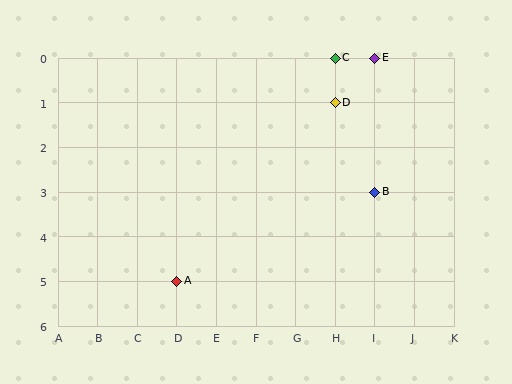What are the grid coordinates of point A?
Point A is at grid coordinates (D, 5).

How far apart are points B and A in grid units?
Points B and A are 5 columns and 2 rows apart (about 5.4 grid units diagonally).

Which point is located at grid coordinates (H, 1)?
Point D is at (H, 1).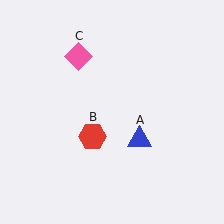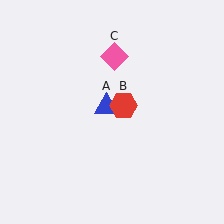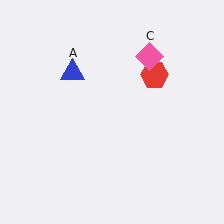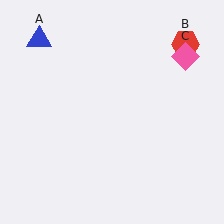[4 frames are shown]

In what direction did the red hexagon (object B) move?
The red hexagon (object B) moved up and to the right.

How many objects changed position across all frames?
3 objects changed position: blue triangle (object A), red hexagon (object B), pink diamond (object C).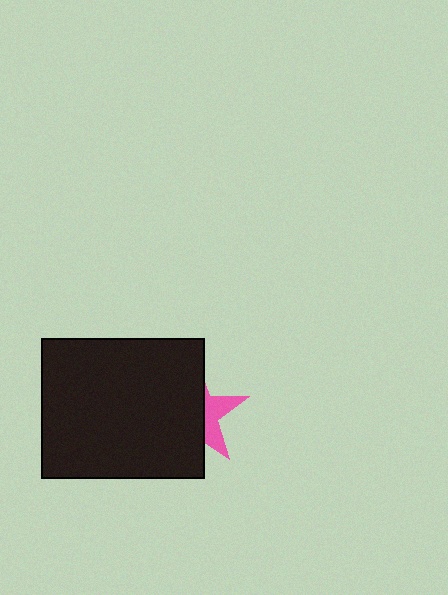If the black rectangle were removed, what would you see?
You would see the complete pink star.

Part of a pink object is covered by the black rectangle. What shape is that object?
It is a star.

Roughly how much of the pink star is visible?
A small part of it is visible (roughly 33%).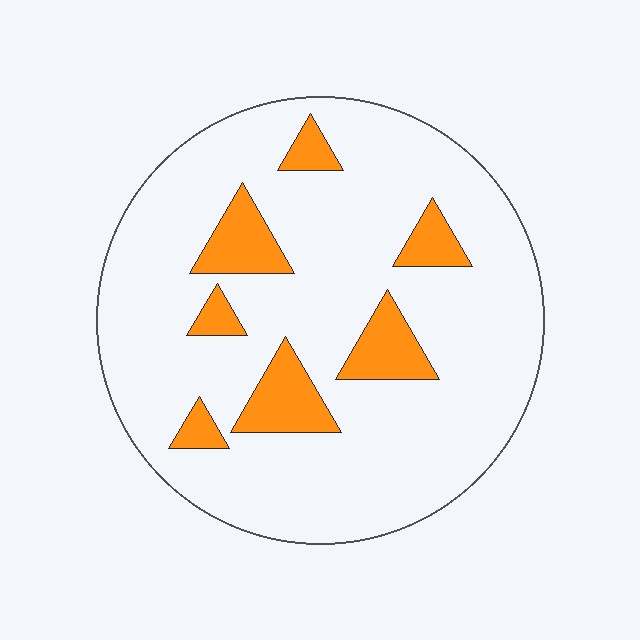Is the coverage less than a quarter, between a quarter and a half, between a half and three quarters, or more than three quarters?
Less than a quarter.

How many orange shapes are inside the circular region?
7.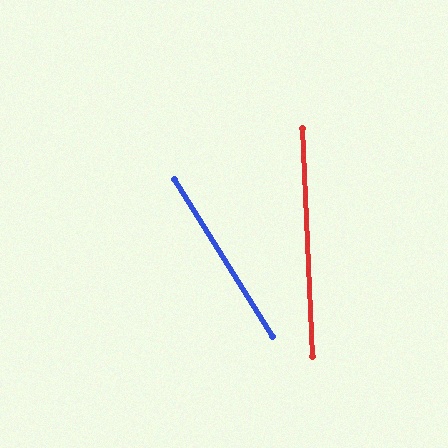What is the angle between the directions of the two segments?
Approximately 30 degrees.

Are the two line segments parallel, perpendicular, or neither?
Neither parallel nor perpendicular — they differ by about 30°.